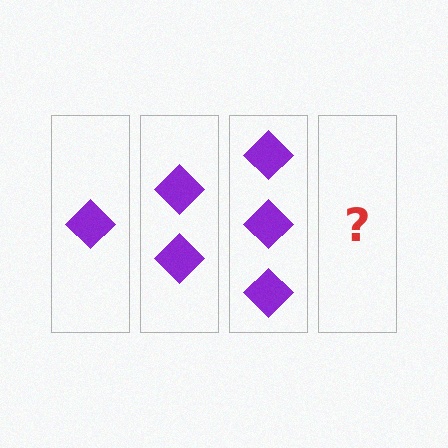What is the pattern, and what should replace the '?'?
The pattern is that each step adds one more diamond. The '?' should be 4 diamonds.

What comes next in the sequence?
The next element should be 4 diamonds.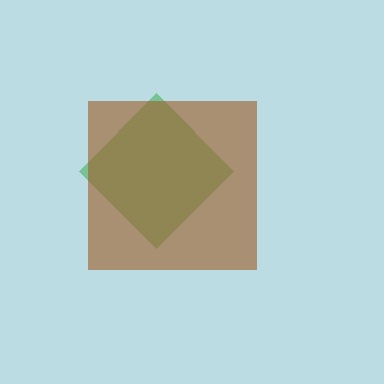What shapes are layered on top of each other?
The layered shapes are: a green diamond, a brown square.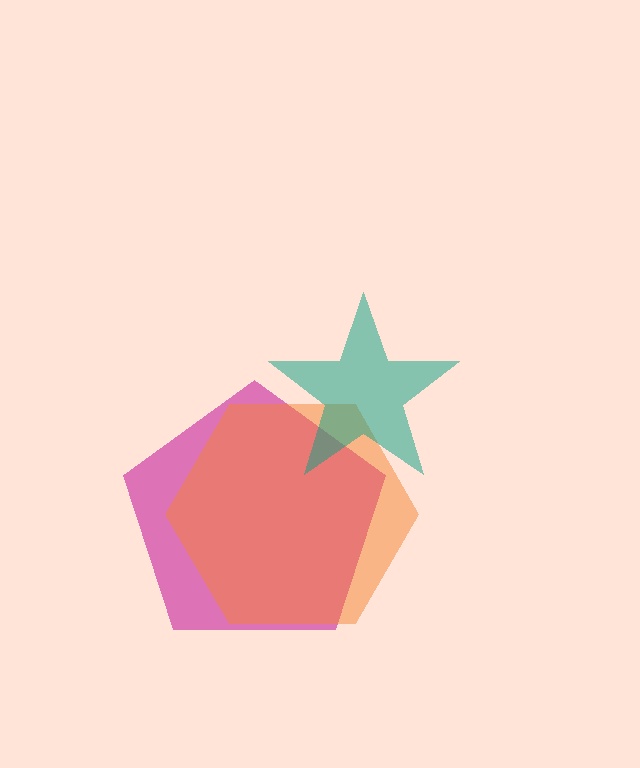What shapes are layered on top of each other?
The layered shapes are: a magenta pentagon, an orange hexagon, a teal star.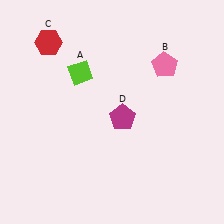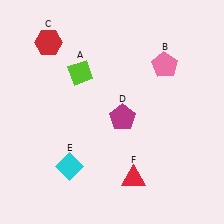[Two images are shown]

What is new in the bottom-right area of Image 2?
A red triangle (F) was added in the bottom-right area of Image 2.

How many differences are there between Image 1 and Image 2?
There are 2 differences between the two images.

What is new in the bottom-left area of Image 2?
A cyan diamond (E) was added in the bottom-left area of Image 2.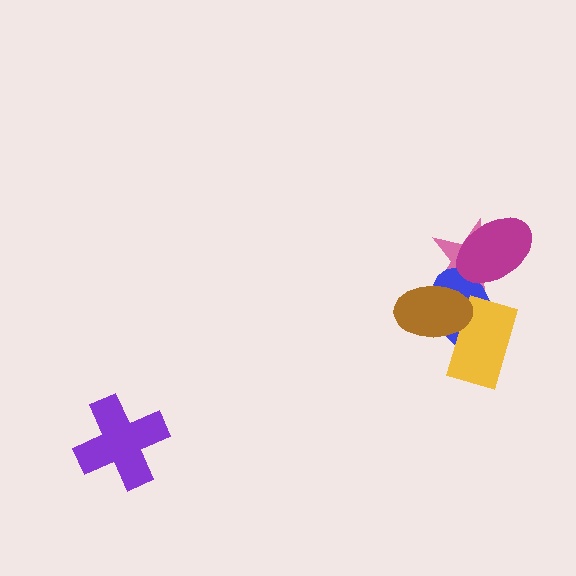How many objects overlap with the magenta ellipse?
2 objects overlap with the magenta ellipse.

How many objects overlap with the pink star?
3 objects overlap with the pink star.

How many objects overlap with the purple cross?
0 objects overlap with the purple cross.